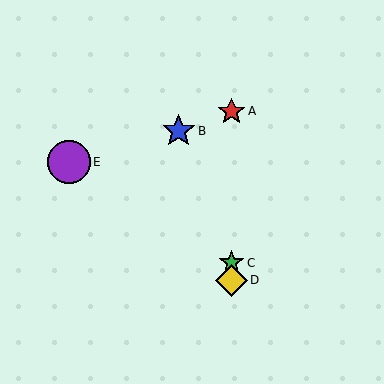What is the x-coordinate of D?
Object D is at x≈231.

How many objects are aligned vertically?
3 objects (A, C, D) are aligned vertically.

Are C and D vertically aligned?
Yes, both are at x≈231.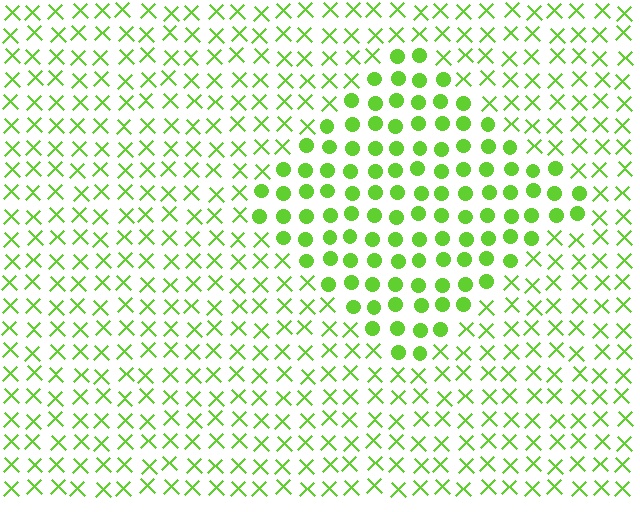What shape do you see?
I see a diamond.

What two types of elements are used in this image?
The image uses circles inside the diamond region and X marks outside it.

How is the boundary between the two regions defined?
The boundary is defined by a change in element shape: circles inside vs. X marks outside. All elements share the same color and spacing.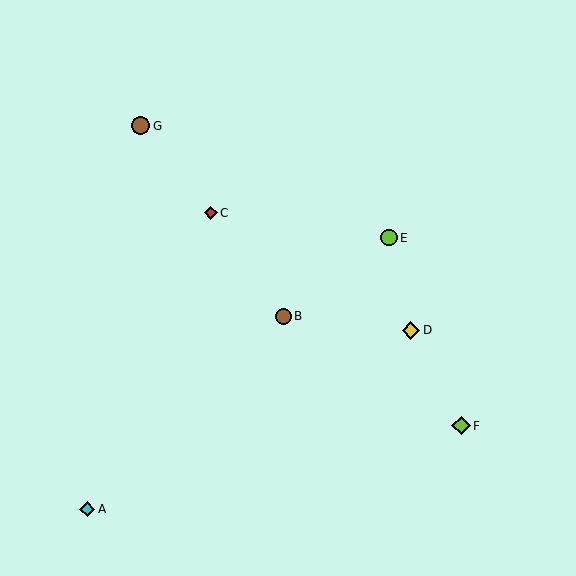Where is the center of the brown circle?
The center of the brown circle is at (141, 126).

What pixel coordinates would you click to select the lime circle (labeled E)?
Click at (389, 238) to select the lime circle E.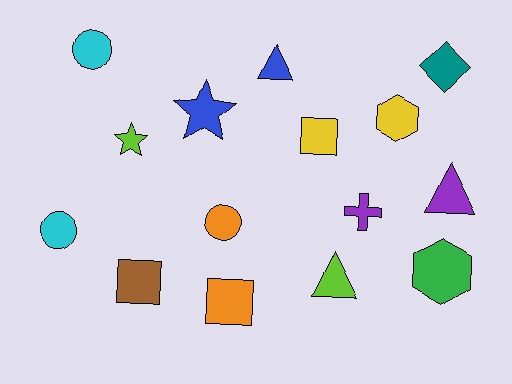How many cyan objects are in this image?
There are 2 cyan objects.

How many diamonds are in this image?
There is 1 diamond.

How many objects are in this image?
There are 15 objects.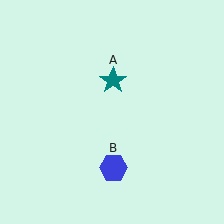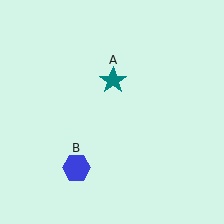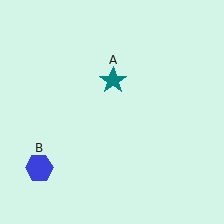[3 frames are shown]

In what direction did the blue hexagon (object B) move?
The blue hexagon (object B) moved left.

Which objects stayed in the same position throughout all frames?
Teal star (object A) remained stationary.